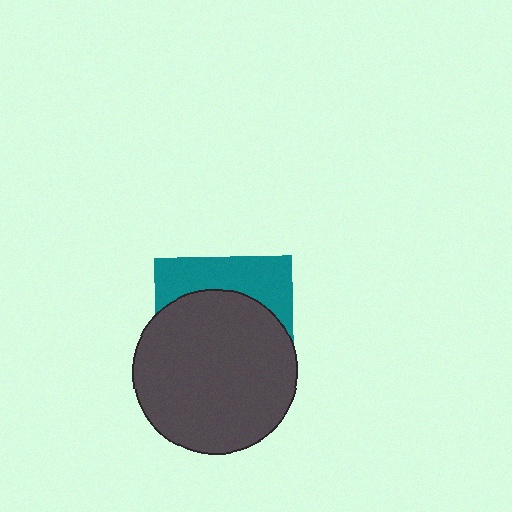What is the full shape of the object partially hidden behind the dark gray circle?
The partially hidden object is a teal square.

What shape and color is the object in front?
The object in front is a dark gray circle.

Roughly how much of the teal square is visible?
A small part of it is visible (roughly 32%).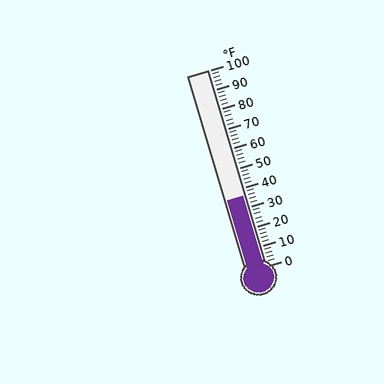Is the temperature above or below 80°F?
The temperature is below 80°F.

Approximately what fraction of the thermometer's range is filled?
The thermometer is filled to approximately 35% of its range.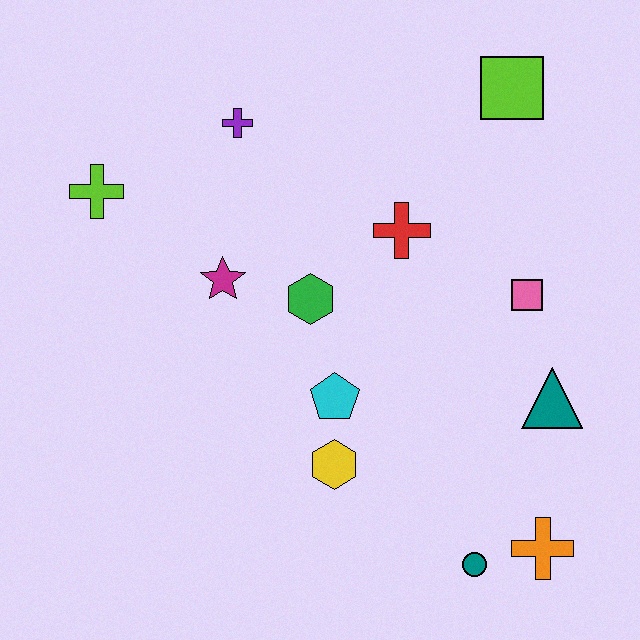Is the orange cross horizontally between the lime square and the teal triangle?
Yes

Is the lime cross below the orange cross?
No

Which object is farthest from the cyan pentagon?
The lime square is farthest from the cyan pentagon.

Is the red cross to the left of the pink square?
Yes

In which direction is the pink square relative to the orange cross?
The pink square is above the orange cross.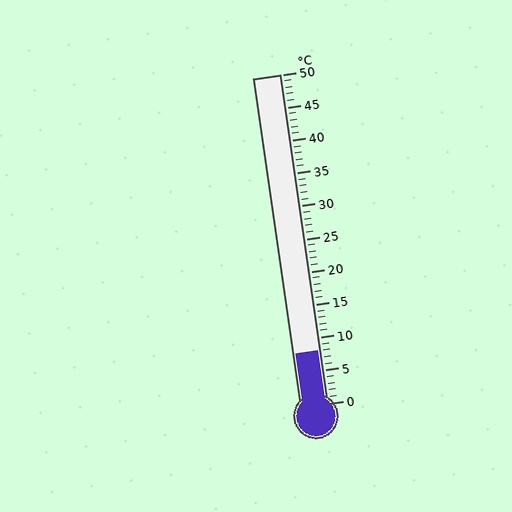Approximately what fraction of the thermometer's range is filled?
The thermometer is filled to approximately 15% of its range.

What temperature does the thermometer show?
The thermometer shows approximately 8°C.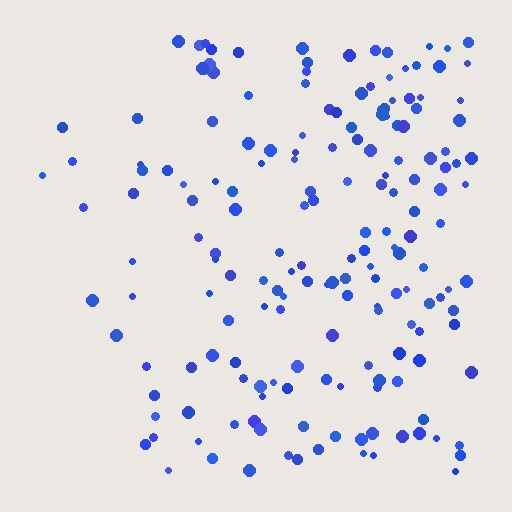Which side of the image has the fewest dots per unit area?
The left.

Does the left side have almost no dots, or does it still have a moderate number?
Still a moderate number, just noticeably fewer than the right.